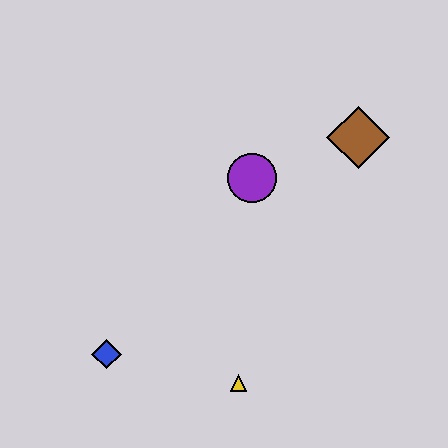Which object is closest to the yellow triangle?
The blue diamond is closest to the yellow triangle.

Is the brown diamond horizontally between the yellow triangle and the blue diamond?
No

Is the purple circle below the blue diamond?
No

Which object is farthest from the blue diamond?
The brown diamond is farthest from the blue diamond.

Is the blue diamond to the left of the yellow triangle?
Yes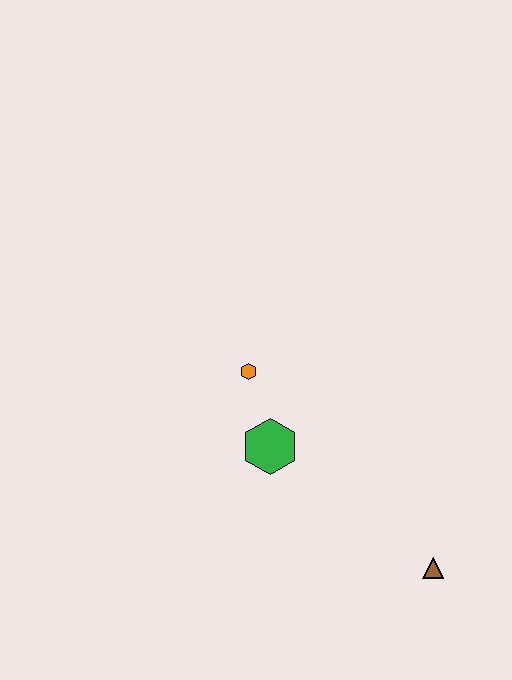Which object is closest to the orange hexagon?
The green hexagon is closest to the orange hexagon.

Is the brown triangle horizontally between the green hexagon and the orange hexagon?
No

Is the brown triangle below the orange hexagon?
Yes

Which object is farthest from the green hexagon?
The brown triangle is farthest from the green hexagon.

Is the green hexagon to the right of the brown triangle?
No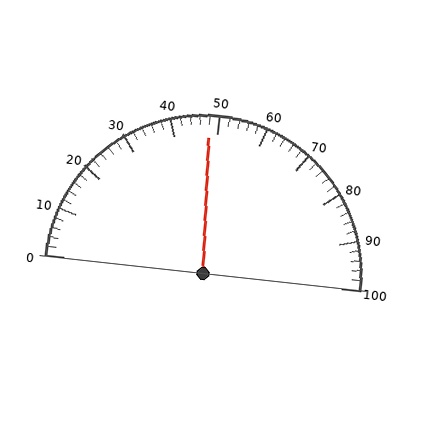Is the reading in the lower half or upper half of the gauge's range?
The reading is in the lower half of the range (0 to 100).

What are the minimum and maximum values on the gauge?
The gauge ranges from 0 to 100.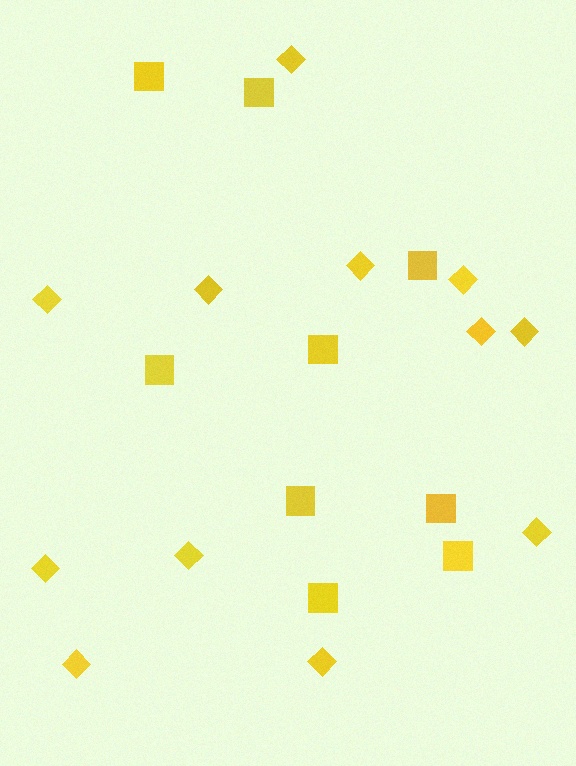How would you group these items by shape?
There are 2 groups: one group of diamonds (12) and one group of squares (9).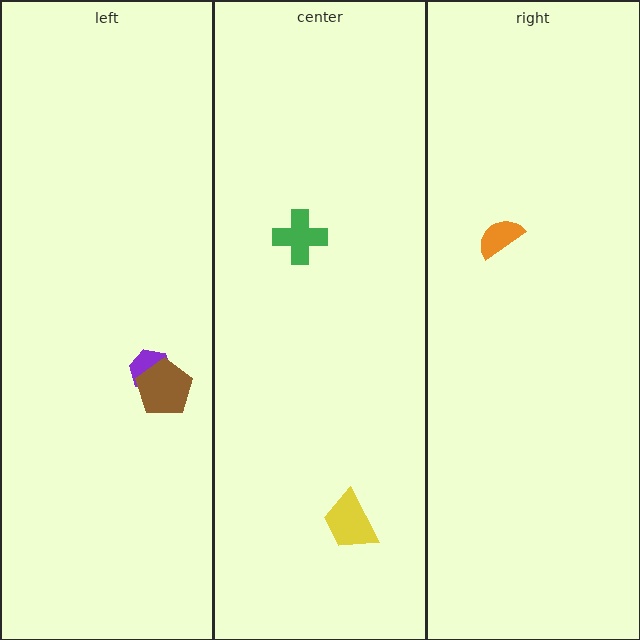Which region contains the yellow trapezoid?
The center region.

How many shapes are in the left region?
2.